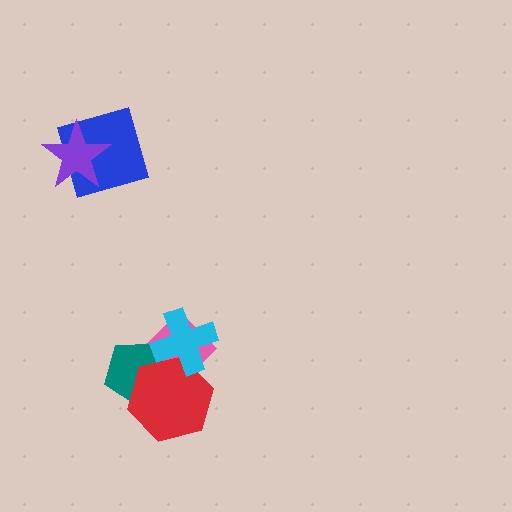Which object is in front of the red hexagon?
The cyan cross is in front of the red hexagon.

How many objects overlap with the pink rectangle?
3 objects overlap with the pink rectangle.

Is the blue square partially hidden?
Yes, it is partially covered by another shape.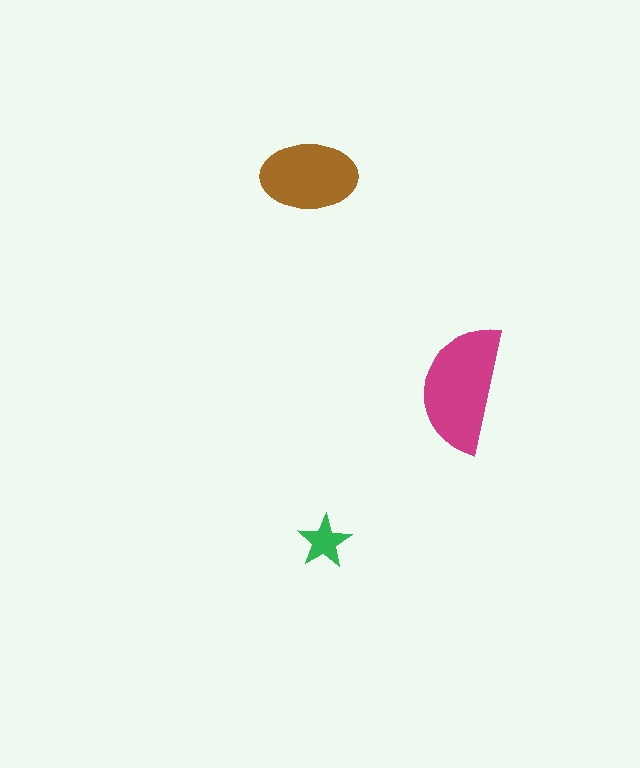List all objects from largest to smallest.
The magenta semicircle, the brown ellipse, the green star.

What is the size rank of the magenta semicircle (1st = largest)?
1st.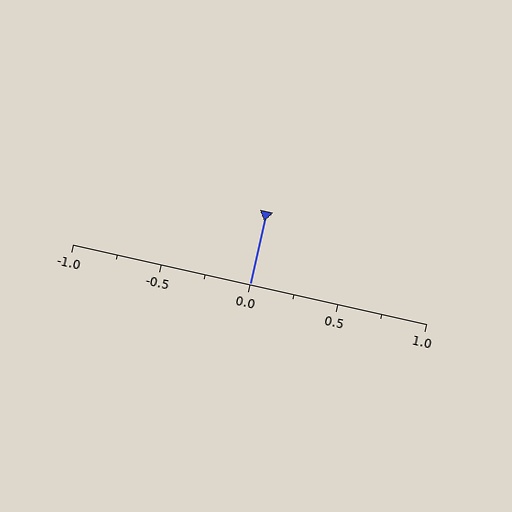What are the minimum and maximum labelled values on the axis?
The axis runs from -1.0 to 1.0.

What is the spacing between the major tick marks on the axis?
The major ticks are spaced 0.5 apart.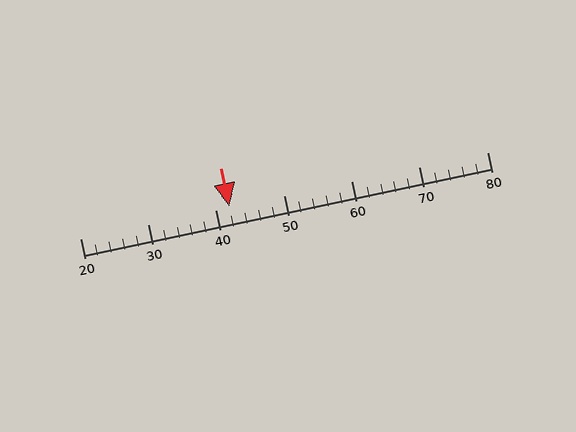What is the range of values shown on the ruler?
The ruler shows values from 20 to 80.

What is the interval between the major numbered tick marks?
The major tick marks are spaced 10 units apart.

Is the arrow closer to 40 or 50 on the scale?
The arrow is closer to 40.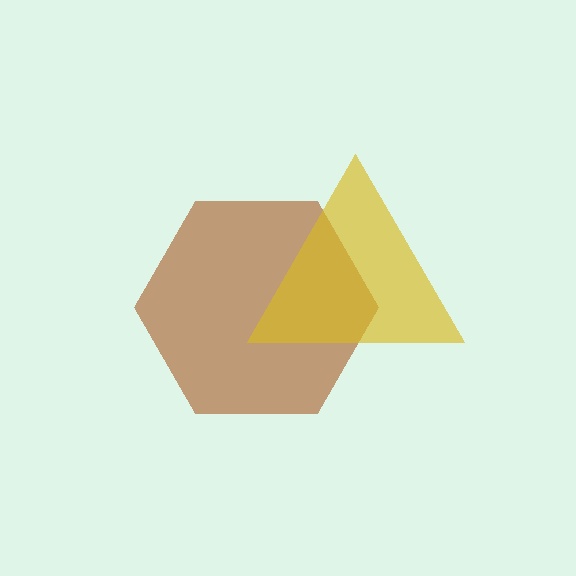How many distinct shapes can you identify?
There are 2 distinct shapes: a brown hexagon, a yellow triangle.